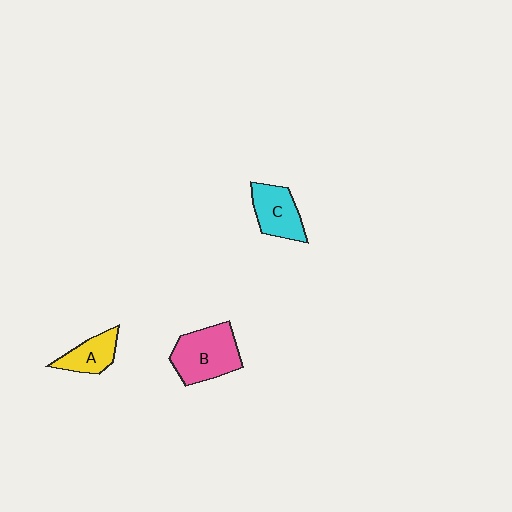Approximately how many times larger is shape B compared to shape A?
Approximately 1.8 times.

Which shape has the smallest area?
Shape A (yellow).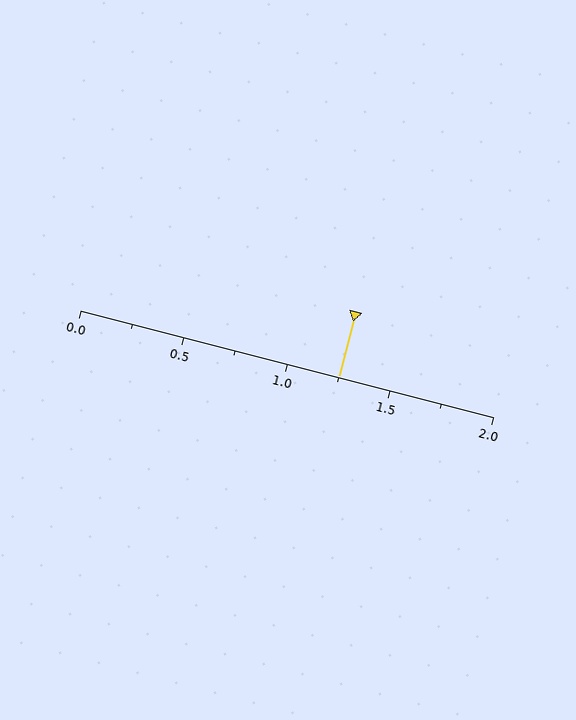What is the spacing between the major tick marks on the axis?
The major ticks are spaced 0.5 apart.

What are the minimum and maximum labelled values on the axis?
The axis runs from 0.0 to 2.0.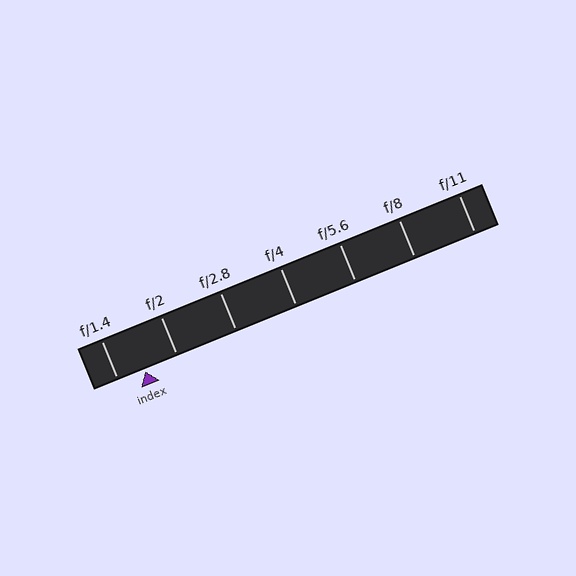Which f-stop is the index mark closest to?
The index mark is closest to f/1.4.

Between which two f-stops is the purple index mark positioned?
The index mark is between f/1.4 and f/2.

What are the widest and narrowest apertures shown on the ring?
The widest aperture shown is f/1.4 and the narrowest is f/11.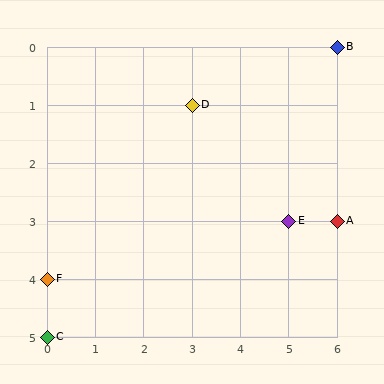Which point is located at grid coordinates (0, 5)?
Point C is at (0, 5).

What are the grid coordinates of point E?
Point E is at grid coordinates (5, 3).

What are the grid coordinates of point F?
Point F is at grid coordinates (0, 4).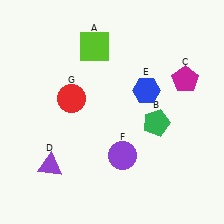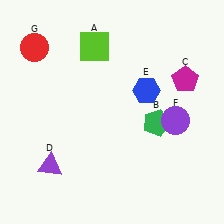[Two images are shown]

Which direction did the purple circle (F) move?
The purple circle (F) moved right.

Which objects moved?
The objects that moved are: the purple circle (F), the red circle (G).